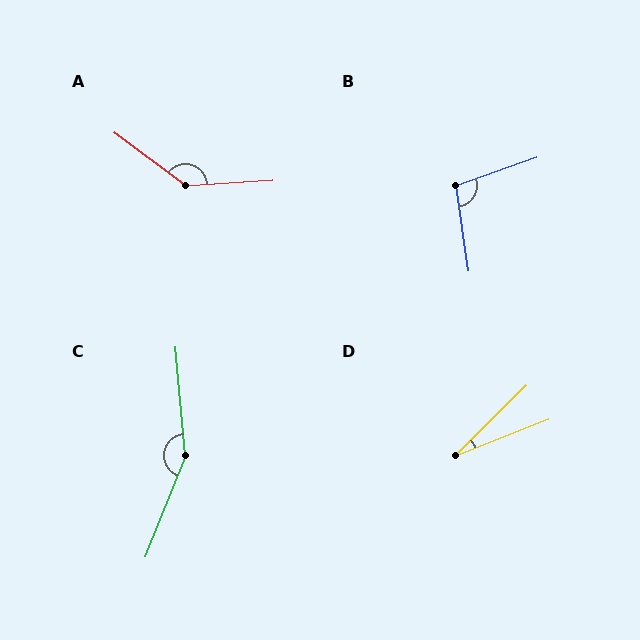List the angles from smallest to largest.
D (23°), B (101°), A (140°), C (153°).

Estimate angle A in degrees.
Approximately 140 degrees.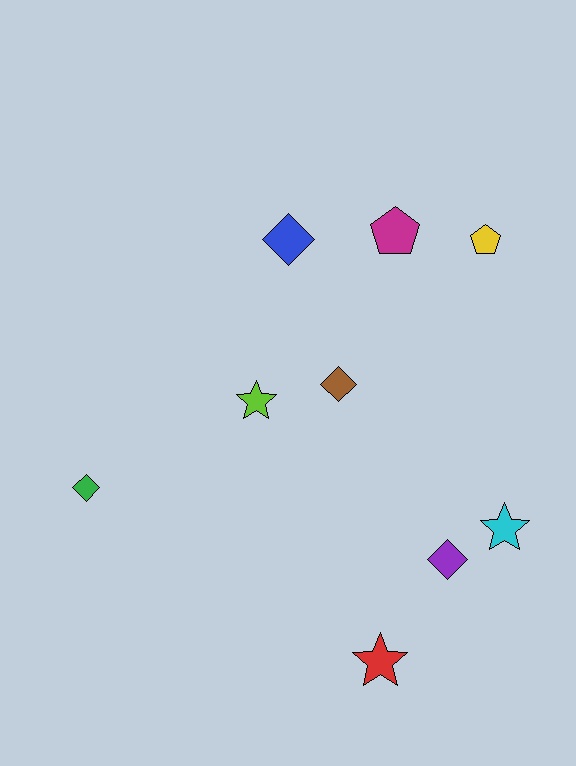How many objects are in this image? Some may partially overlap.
There are 9 objects.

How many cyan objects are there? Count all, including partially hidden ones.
There is 1 cyan object.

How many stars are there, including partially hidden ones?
There are 3 stars.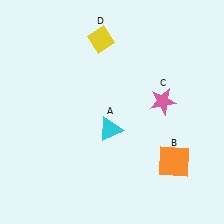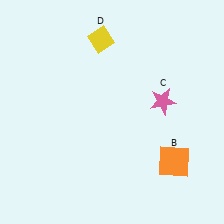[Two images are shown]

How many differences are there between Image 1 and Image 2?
There is 1 difference between the two images.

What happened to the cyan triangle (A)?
The cyan triangle (A) was removed in Image 2. It was in the bottom-left area of Image 1.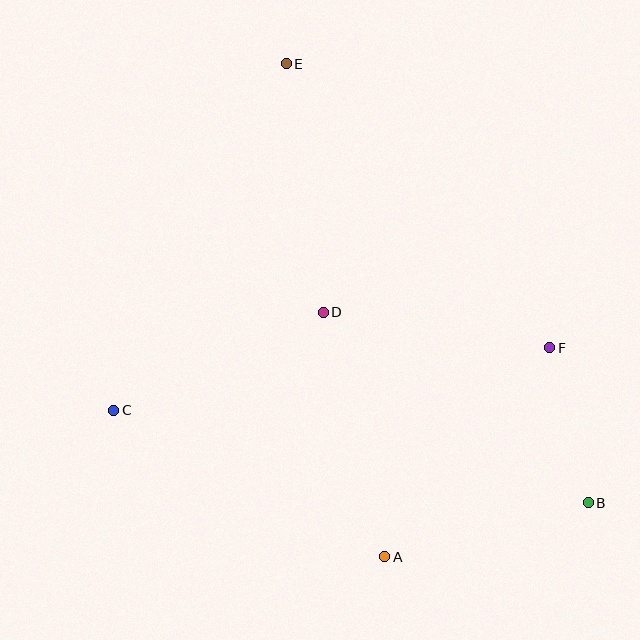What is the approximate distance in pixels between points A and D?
The distance between A and D is approximately 252 pixels.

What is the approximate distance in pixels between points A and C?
The distance between A and C is approximately 308 pixels.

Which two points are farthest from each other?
Points B and E are farthest from each other.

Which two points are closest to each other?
Points B and F are closest to each other.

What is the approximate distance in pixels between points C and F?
The distance between C and F is approximately 440 pixels.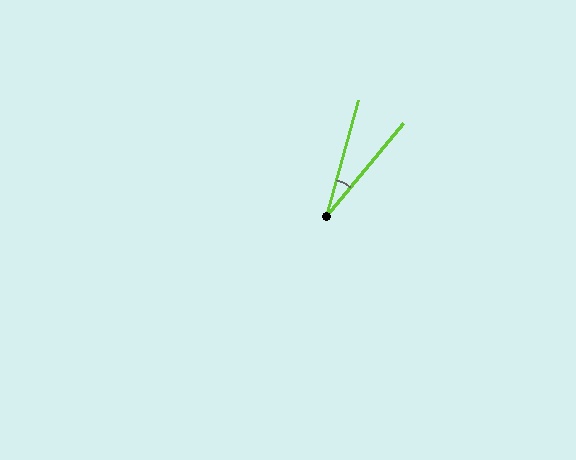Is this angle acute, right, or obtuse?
It is acute.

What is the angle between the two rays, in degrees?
Approximately 24 degrees.